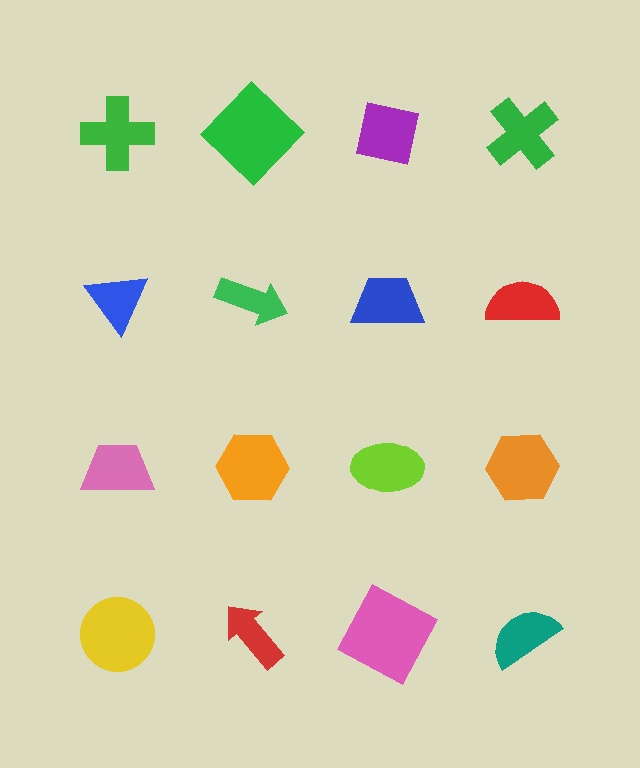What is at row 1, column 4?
A green cross.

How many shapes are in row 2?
4 shapes.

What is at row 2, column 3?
A blue trapezoid.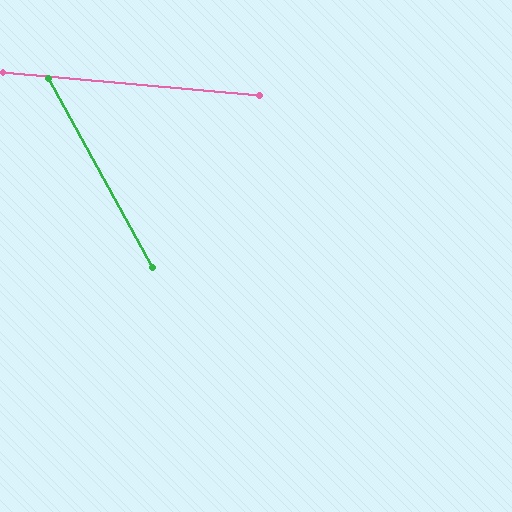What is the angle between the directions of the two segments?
Approximately 56 degrees.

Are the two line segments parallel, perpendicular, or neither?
Neither parallel nor perpendicular — they differ by about 56°.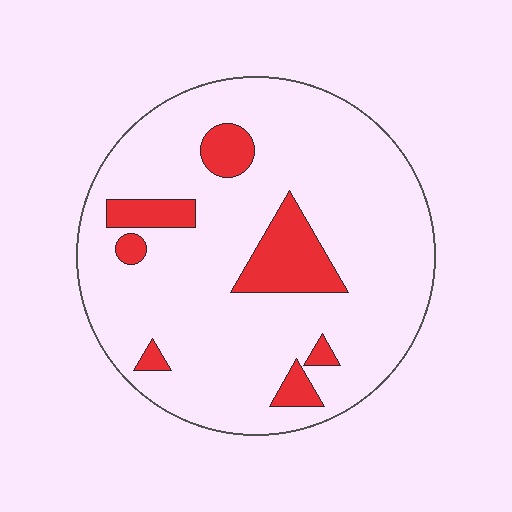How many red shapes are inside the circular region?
7.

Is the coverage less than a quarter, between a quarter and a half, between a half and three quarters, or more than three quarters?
Less than a quarter.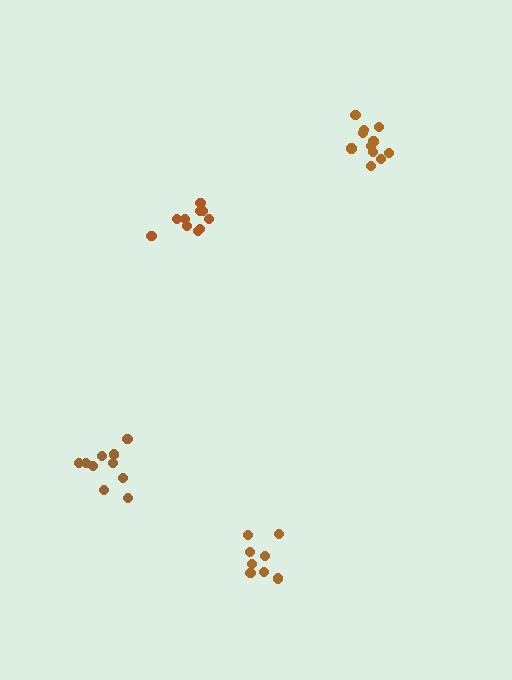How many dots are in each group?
Group 1: 11 dots, Group 2: 10 dots, Group 3: 8 dots, Group 4: 10 dots (39 total).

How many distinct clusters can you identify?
There are 4 distinct clusters.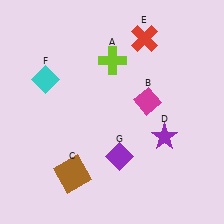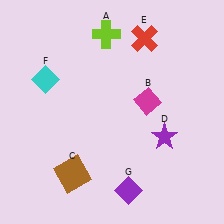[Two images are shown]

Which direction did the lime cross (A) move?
The lime cross (A) moved up.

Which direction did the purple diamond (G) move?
The purple diamond (G) moved down.